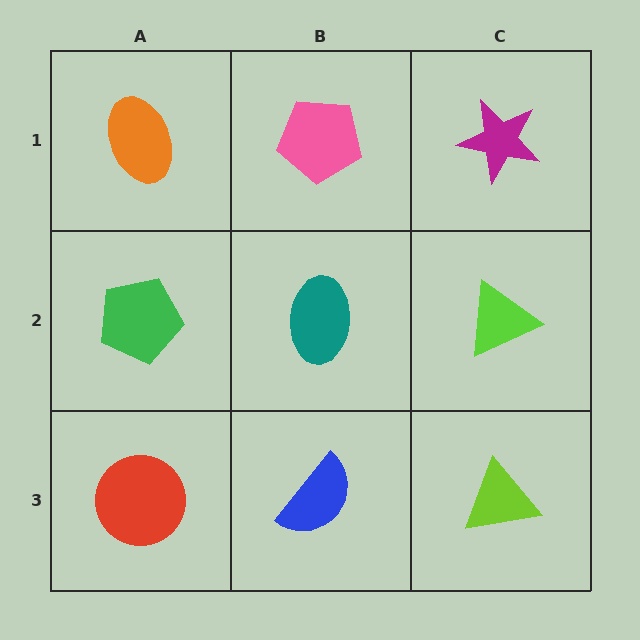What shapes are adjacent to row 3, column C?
A lime triangle (row 2, column C), a blue semicircle (row 3, column B).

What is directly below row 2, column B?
A blue semicircle.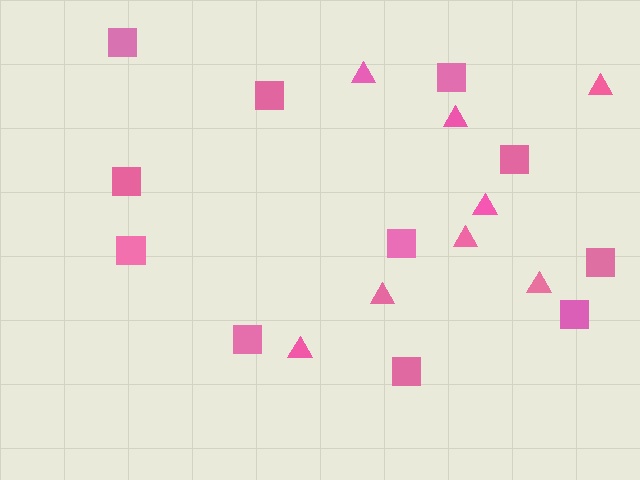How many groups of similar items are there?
There are 2 groups: one group of squares (11) and one group of triangles (8).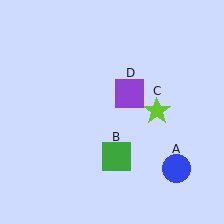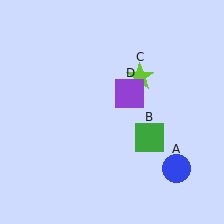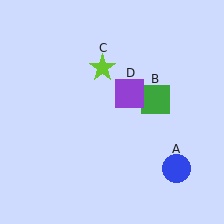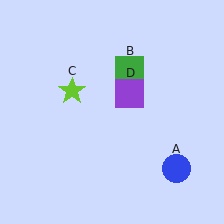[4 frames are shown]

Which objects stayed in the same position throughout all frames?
Blue circle (object A) and purple square (object D) remained stationary.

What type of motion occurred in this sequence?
The green square (object B), lime star (object C) rotated counterclockwise around the center of the scene.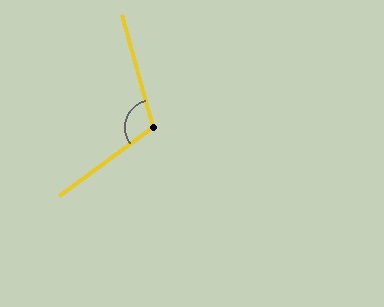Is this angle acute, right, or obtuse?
It is obtuse.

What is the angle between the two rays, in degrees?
Approximately 111 degrees.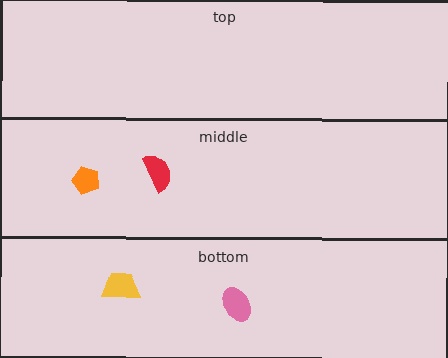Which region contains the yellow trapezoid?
The bottom region.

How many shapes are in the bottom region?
2.